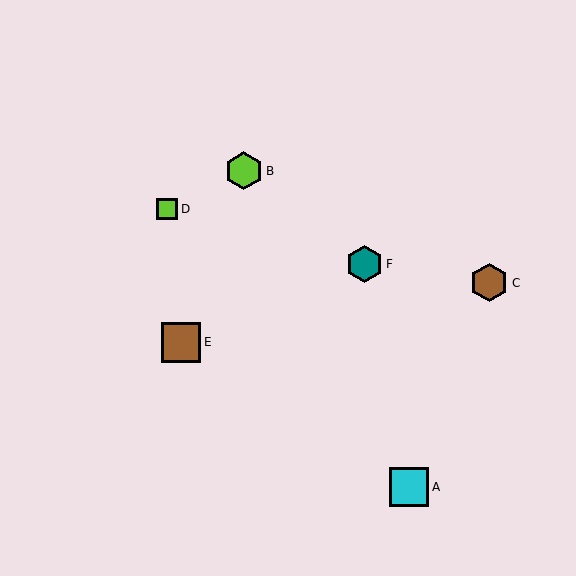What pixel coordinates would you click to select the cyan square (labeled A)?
Click at (409, 487) to select the cyan square A.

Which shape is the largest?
The brown square (labeled E) is the largest.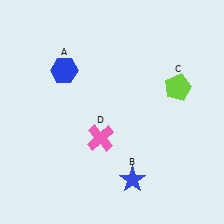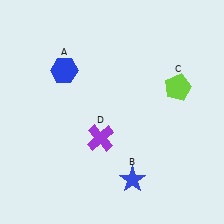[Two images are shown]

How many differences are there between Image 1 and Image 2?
There is 1 difference between the two images.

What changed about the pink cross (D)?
In Image 1, D is pink. In Image 2, it changed to purple.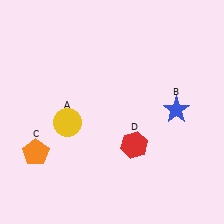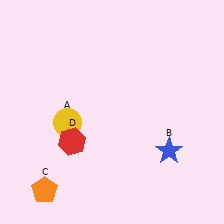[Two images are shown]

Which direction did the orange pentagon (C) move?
The orange pentagon (C) moved down.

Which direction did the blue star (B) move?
The blue star (B) moved down.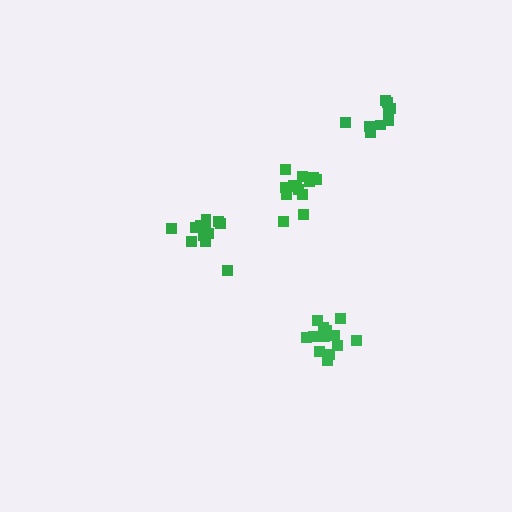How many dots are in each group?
Group 1: 13 dots, Group 2: 13 dots, Group 3: 13 dots, Group 4: 10 dots (49 total).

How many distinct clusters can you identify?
There are 4 distinct clusters.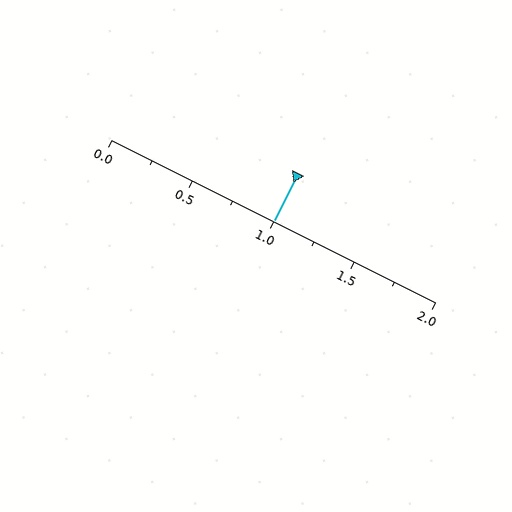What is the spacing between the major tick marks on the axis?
The major ticks are spaced 0.5 apart.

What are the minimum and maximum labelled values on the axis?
The axis runs from 0.0 to 2.0.